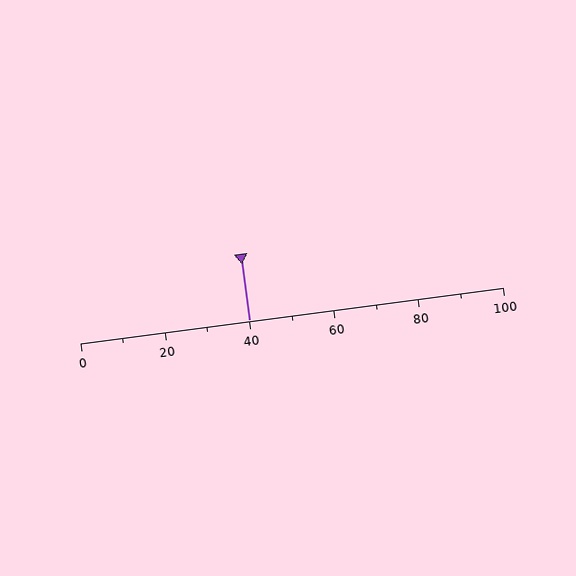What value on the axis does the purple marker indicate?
The marker indicates approximately 40.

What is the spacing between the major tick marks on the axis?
The major ticks are spaced 20 apart.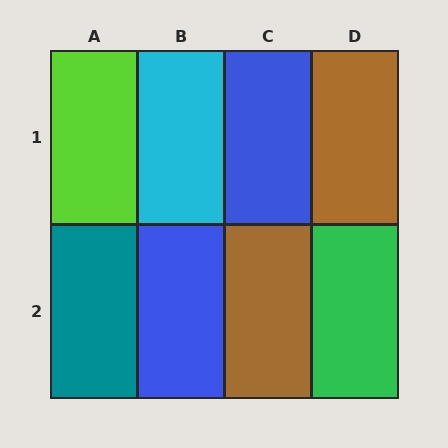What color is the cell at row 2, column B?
Blue.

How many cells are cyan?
1 cell is cyan.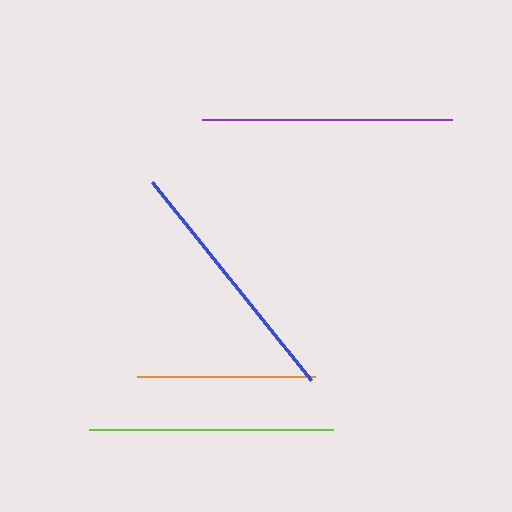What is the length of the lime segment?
The lime segment is approximately 244 pixels long.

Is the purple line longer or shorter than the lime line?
The purple line is longer than the lime line.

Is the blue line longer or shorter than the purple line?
The blue line is longer than the purple line.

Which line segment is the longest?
The blue line is the longest at approximately 254 pixels.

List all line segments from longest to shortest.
From longest to shortest: blue, purple, lime, orange.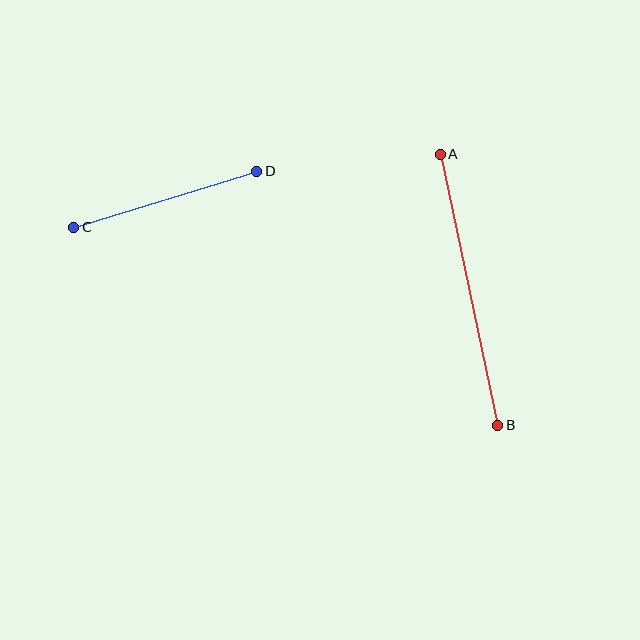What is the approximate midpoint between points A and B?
The midpoint is at approximately (469, 290) pixels.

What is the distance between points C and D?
The distance is approximately 192 pixels.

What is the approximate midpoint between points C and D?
The midpoint is at approximately (165, 199) pixels.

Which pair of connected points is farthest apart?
Points A and B are farthest apart.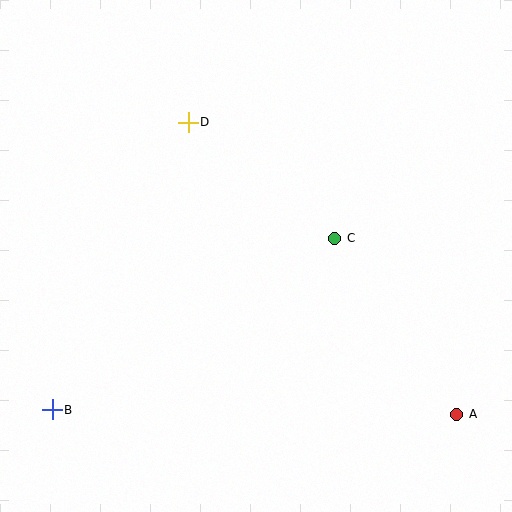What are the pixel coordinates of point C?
Point C is at (335, 238).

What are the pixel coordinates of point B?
Point B is at (52, 410).